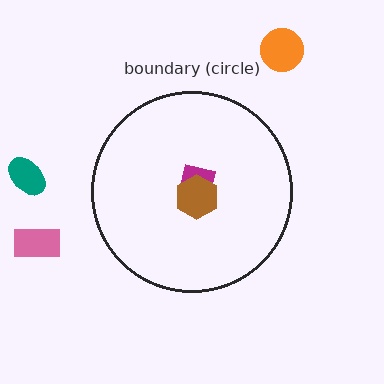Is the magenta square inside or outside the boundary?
Inside.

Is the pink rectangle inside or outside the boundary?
Outside.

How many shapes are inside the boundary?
2 inside, 3 outside.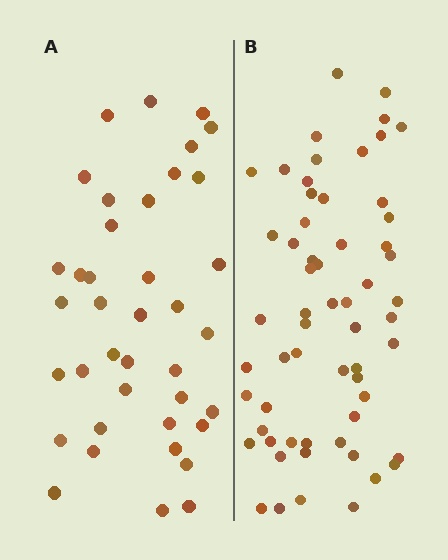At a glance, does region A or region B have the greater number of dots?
Region B (the right region) has more dots.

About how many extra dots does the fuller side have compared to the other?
Region B has approximately 20 more dots than region A.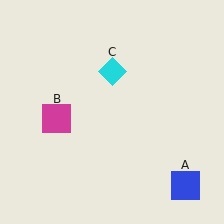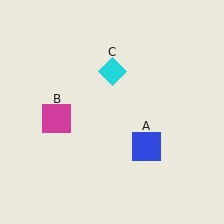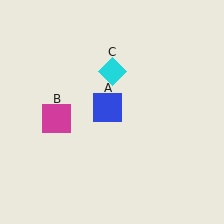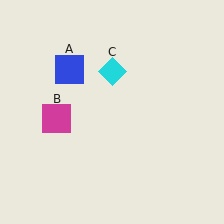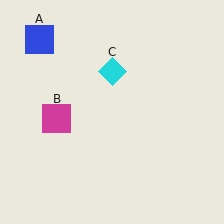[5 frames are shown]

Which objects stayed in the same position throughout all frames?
Magenta square (object B) and cyan diamond (object C) remained stationary.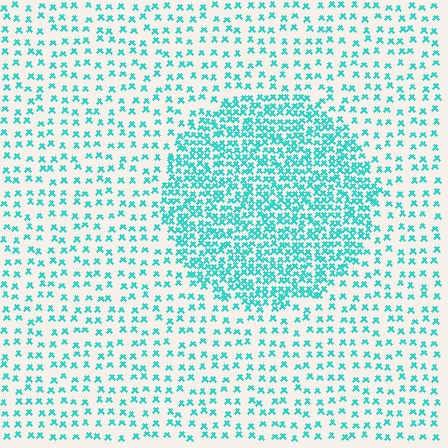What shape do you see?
I see a circle.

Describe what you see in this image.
The image contains small cyan elements arranged at two different densities. A circle-shaped region is visible where the elements are more densely packed than the surrounding area.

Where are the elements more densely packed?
The elements are more densely packed inside the circle boundary.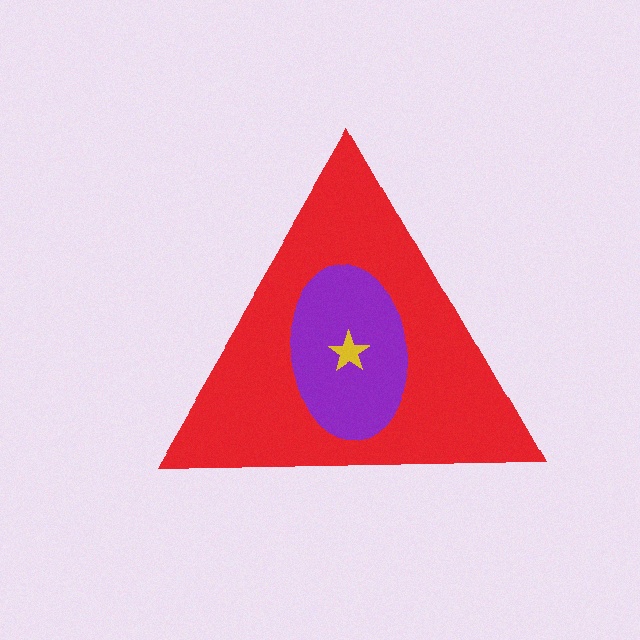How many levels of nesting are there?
3.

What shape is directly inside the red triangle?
The purple ellipse.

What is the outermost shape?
The red triangle.